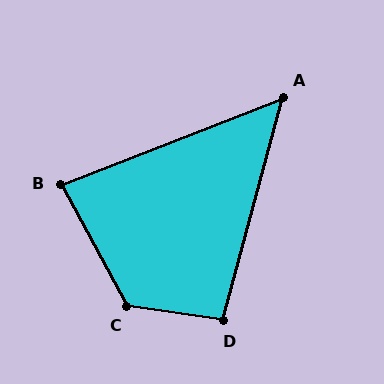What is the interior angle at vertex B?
Approximately 83 degrees (acute).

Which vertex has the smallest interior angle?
A, at approximately 53 degrees.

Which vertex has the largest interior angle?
C, at approximately 127 degrees.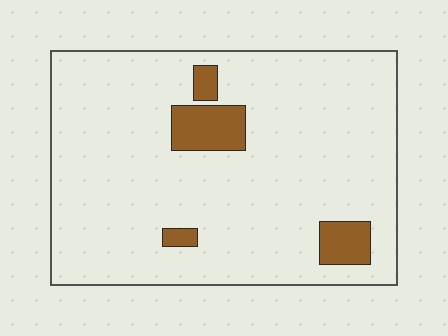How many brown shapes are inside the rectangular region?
4.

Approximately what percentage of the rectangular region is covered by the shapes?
Approximately 10%.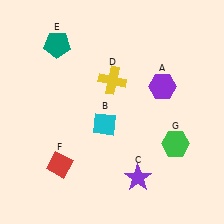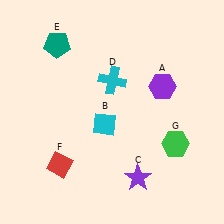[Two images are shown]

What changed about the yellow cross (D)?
In Image 1, D is yellow. In Image 2, it changed to cyan.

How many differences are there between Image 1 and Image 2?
There is 1 difference between the two images.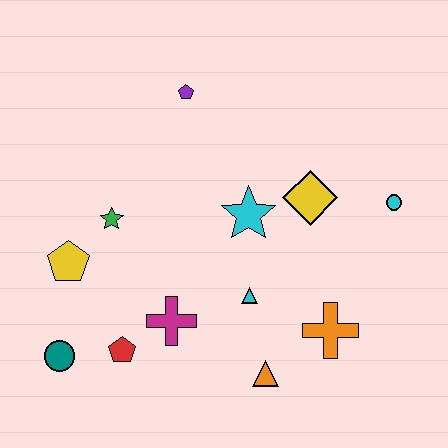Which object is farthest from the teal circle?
The cyan circle is farthest from the teal circle.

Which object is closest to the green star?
The yellow pentagon is closest to the green star.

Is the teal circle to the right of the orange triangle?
No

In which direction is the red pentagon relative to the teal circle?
The red pentagon is to the right of the teal circle.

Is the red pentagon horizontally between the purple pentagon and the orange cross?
No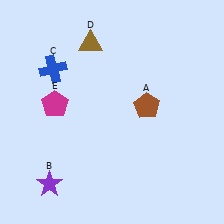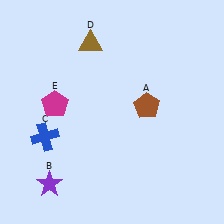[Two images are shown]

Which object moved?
The blue cross (C) moved down.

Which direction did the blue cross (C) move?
The blue cross (C) moved down.